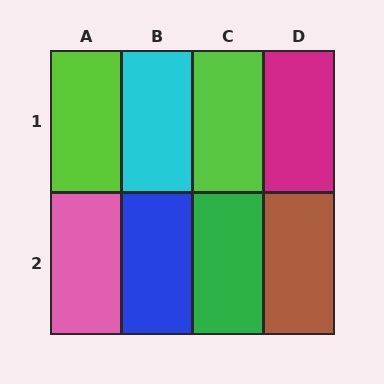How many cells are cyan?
1 cell is cyan.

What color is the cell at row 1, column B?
Cyan.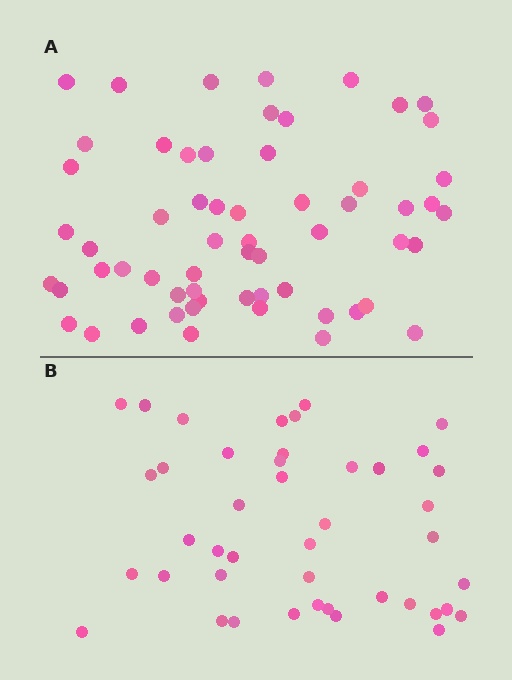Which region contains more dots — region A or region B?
Region A (the top region) has more dots.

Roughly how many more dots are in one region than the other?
Region A has approximately 15 more dots than region B.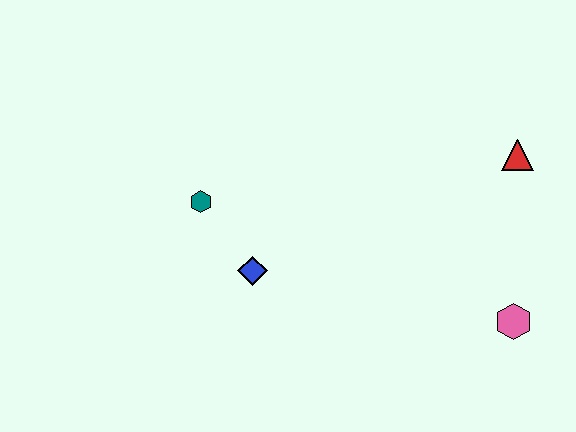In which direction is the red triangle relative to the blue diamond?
The red triangle is to the right of the blue diamond.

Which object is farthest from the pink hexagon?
The teal hexagon is farthest from the pink hexagon.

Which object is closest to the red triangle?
The pink hexagon is closest to the red triangle.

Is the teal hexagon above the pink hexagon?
Yes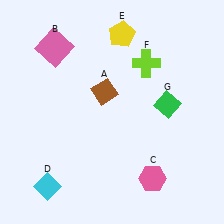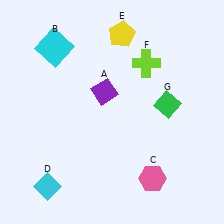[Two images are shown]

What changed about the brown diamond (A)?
In Image 1, A is brown. In Image 2, it changed to purple.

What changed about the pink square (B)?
In Image 1, B is pink. In Image 2, it changed to cyan.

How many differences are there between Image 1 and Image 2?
There are 2 differences between the two images.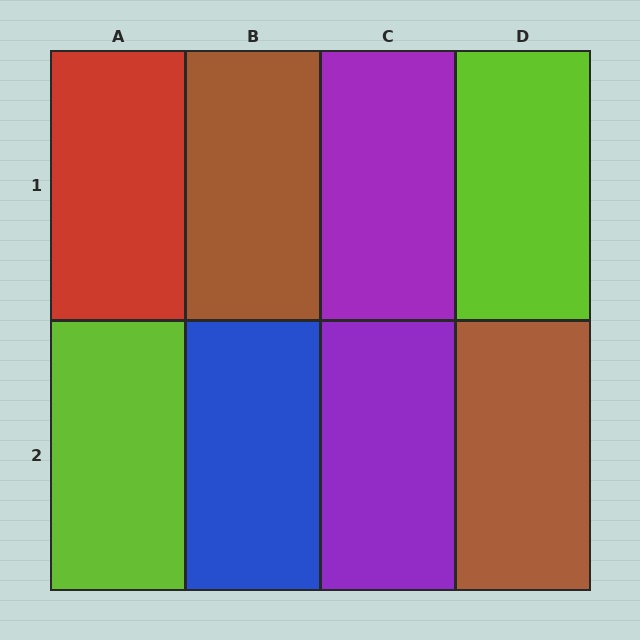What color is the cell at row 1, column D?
Lime.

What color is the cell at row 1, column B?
Brown.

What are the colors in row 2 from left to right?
Lime, blue, purple, brown.